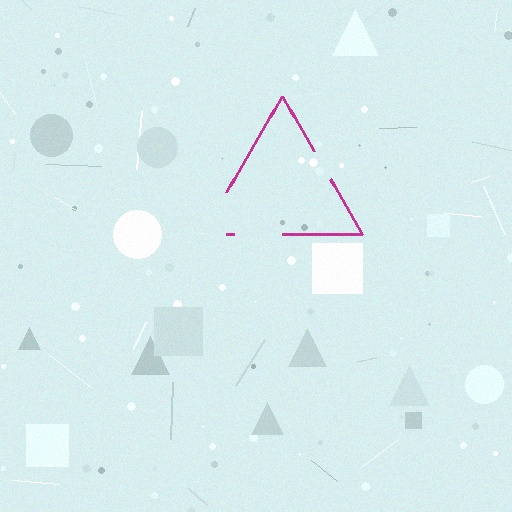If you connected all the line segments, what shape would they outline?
They would outline a triangle.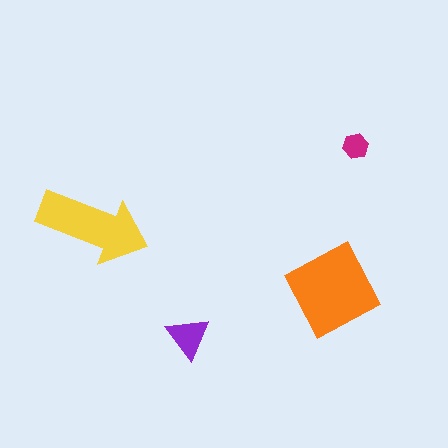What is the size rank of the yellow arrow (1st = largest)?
2nd.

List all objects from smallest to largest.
The magenta hexagon, the purple triangle, the yellow arrow, the orange square.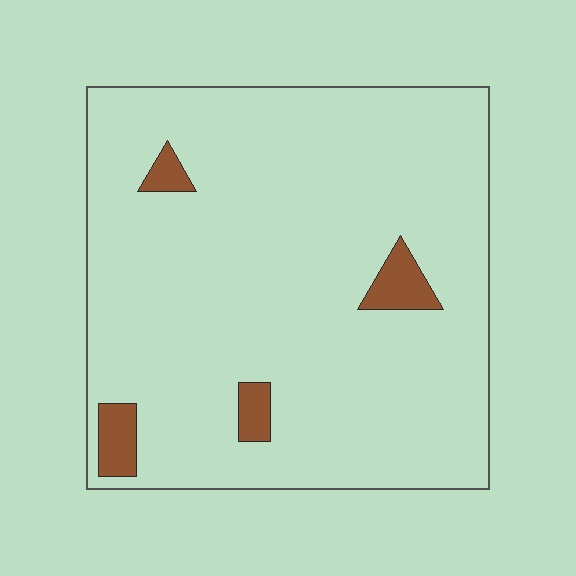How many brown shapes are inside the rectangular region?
4.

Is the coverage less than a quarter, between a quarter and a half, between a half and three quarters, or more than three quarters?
Less than a quarter.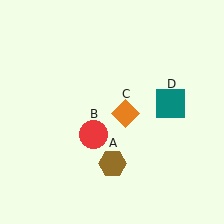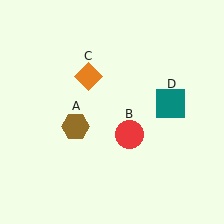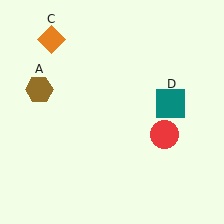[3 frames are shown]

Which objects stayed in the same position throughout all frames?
Teal square (object D) remained stationary.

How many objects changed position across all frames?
3 objects changed position: brown hexagon (object A), red circle (object B), orange diamond (object C).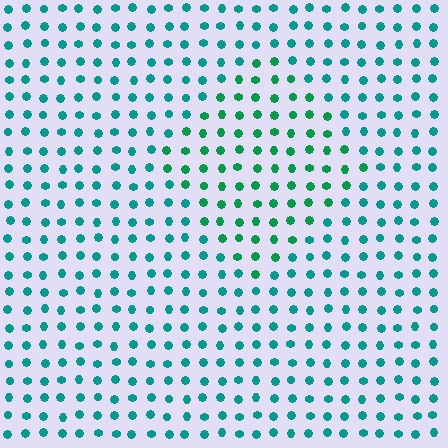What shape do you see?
I see a diamond.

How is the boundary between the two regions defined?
The boundary is defined purely by a slight shift in hue (about 28 degrees). Spacing, size, and orientation are identical on both sides.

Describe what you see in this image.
The image is filled with small teal elements in a uniform arrangement. A diamond-shaped region is visible where the elements are tinted to a slightly different hue, forming a subtle color boundary.